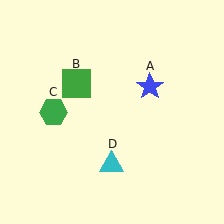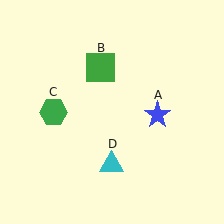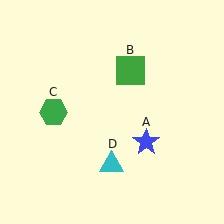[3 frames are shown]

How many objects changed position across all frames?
2 objects changed position: blue star (object A), green square (object B).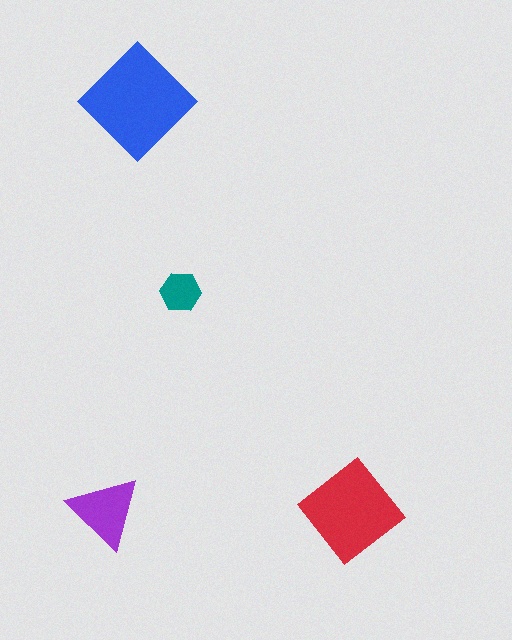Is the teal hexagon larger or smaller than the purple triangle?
Smaller.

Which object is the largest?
The blue diamond.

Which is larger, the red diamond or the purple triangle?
The red diamond.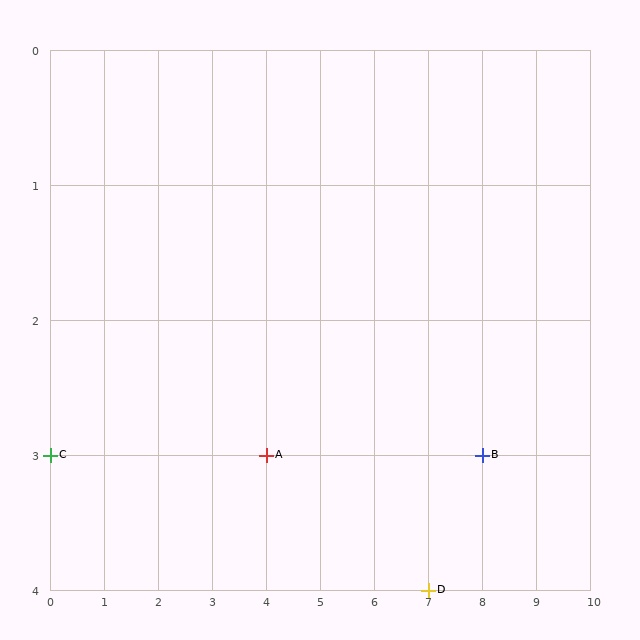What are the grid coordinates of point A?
Point A is at grid coordinates (4, 3).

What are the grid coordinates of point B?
Point B is at grid coordinates (8, 3).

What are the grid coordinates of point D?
Point D is at grid coordinates (7, 4).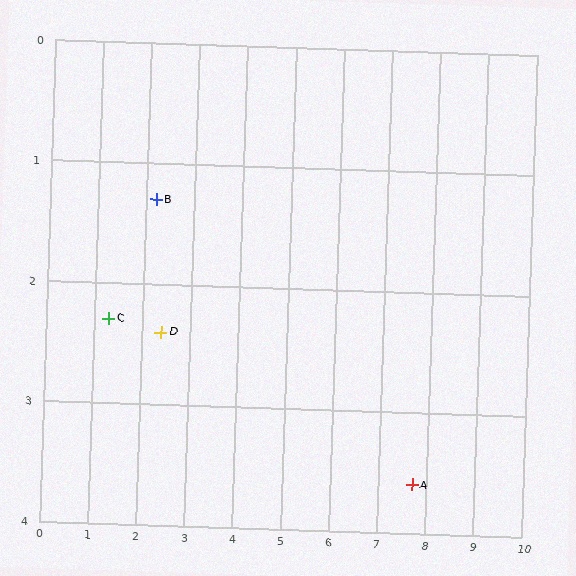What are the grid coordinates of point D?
Point D is at approximately (2.4, 2.4).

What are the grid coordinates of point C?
Point C is at approximately (1.3, 2.3).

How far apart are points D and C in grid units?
Points D and C are about 1.1 grid units apart.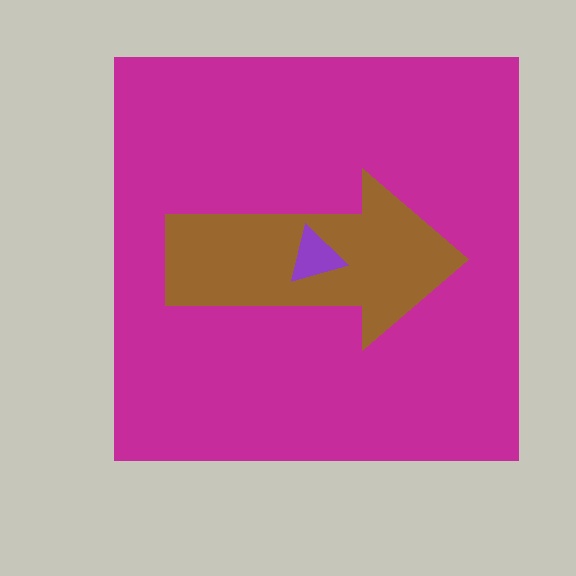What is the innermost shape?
The purple triangle.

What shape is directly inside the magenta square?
The brown arrow.